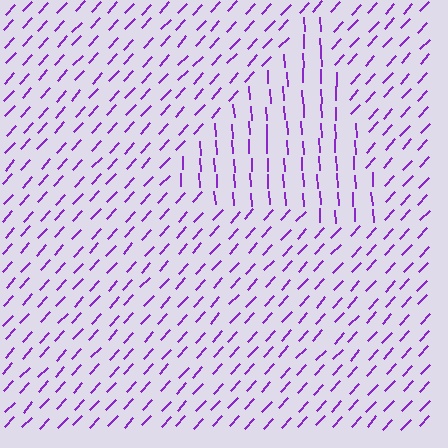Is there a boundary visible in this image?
Yes, there is a texture boundary formed by a change in line orientation.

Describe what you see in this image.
The image is filled with small purple line segments. A triangle region in the image has lines oriented differently from the surrounding lines, creating a visible texture boundary.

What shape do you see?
I see a triangle.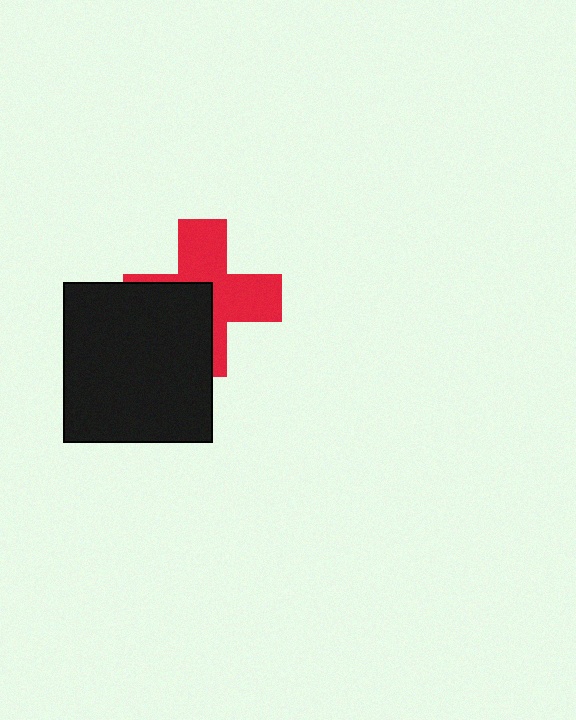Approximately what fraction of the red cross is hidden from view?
Roughly 43% of the red cross is hidden behind the black rectangle.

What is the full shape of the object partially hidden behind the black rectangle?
The partially hidden object is a red cross.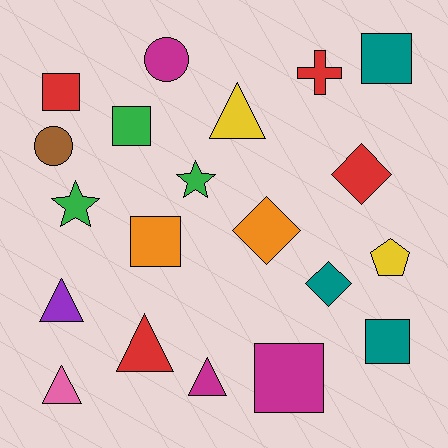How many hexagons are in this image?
There are no hexagons.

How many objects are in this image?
There are 20 objects.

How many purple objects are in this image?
There is 1 purple object.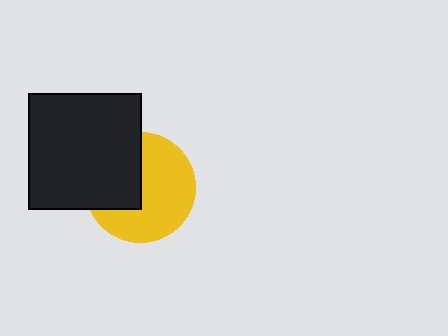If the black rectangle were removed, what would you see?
You would see the complete yellow circle.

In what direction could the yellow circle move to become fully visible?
The yellow circle could move right. That would shift it out from behind the black rectangle entirely.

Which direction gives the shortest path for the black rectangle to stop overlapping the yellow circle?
Moving left gives the shortest separation.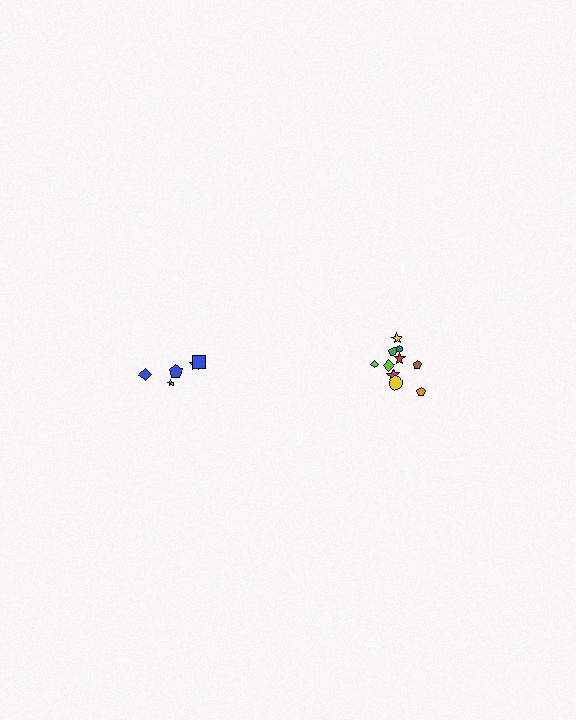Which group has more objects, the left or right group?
The right group.